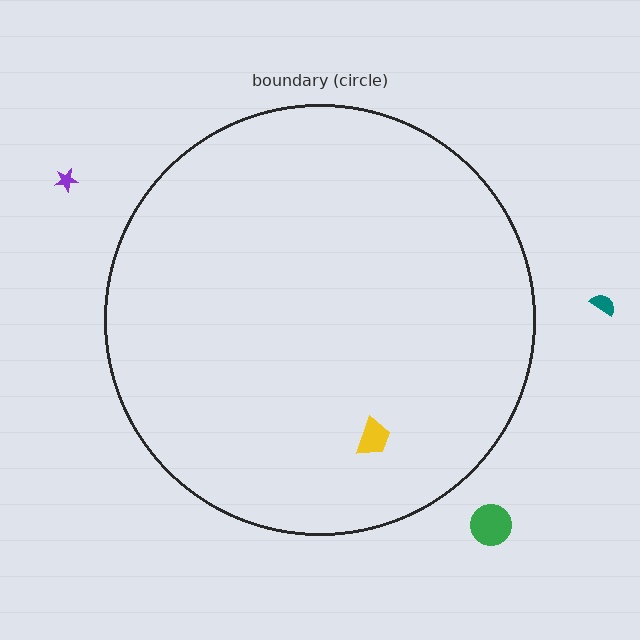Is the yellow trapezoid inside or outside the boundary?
Inside.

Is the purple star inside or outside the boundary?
Outside.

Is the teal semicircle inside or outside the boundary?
Outside.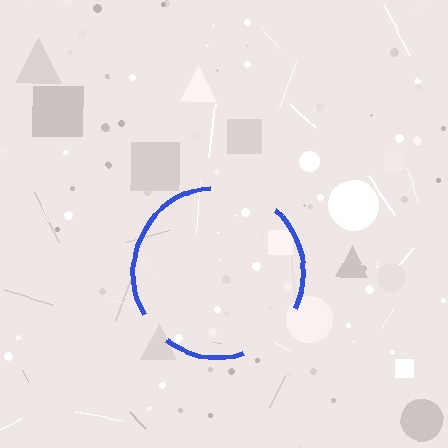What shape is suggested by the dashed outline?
The dashed outline suggests a circle.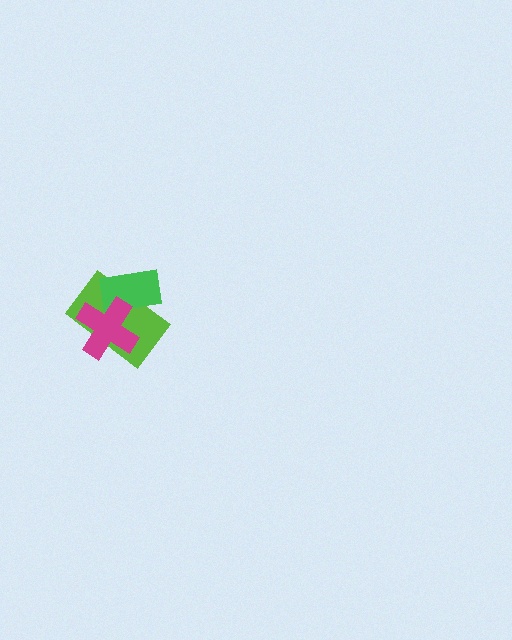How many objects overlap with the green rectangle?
2 objects overlap with the green rectangle.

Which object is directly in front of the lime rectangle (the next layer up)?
The green rectangle is directly in front of the lime rectangle.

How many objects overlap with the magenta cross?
2 objects overlap with the magenta cross.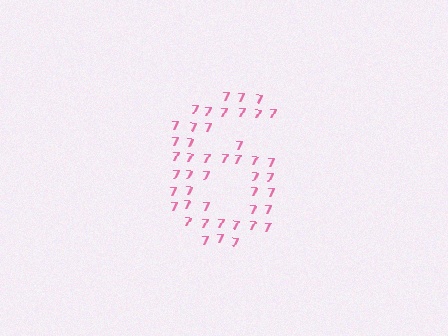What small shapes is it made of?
It is made of small digit 7's.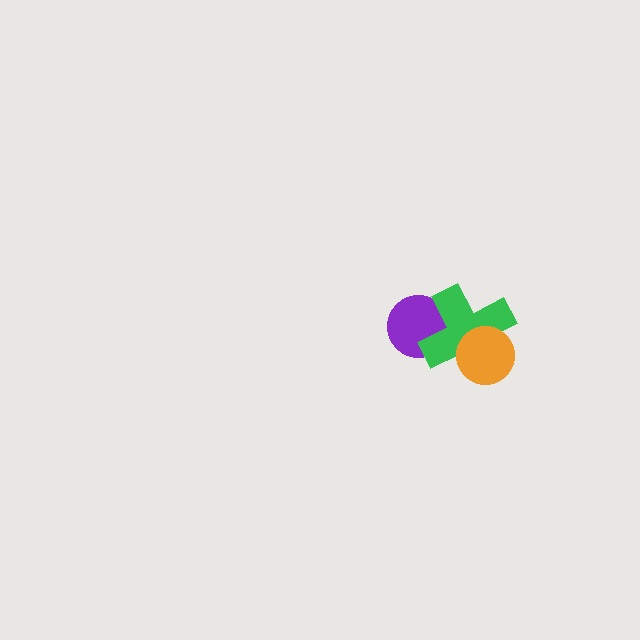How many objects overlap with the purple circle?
1 object overlaps with the purple circle.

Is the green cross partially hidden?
Yes, it is partially covered by another shape.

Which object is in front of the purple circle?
The green cross is in front of the purple circle.